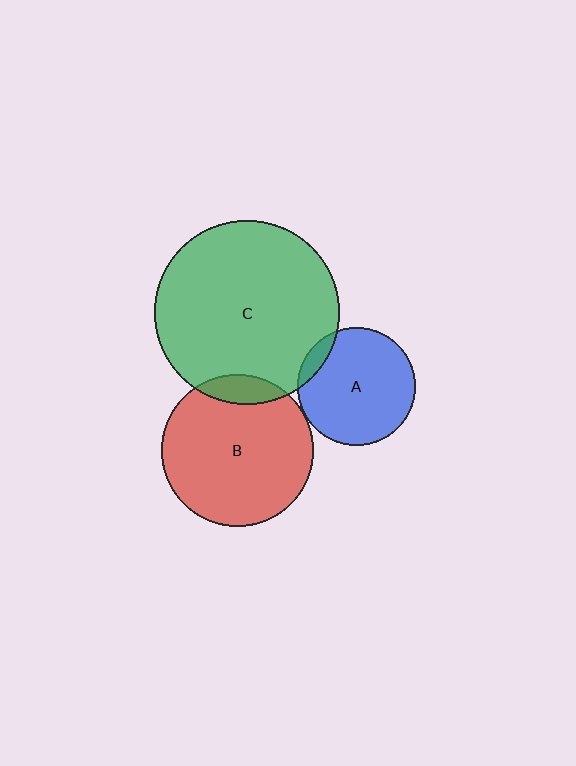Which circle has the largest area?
Circle C (green).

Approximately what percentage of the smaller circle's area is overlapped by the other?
Approximately 10%.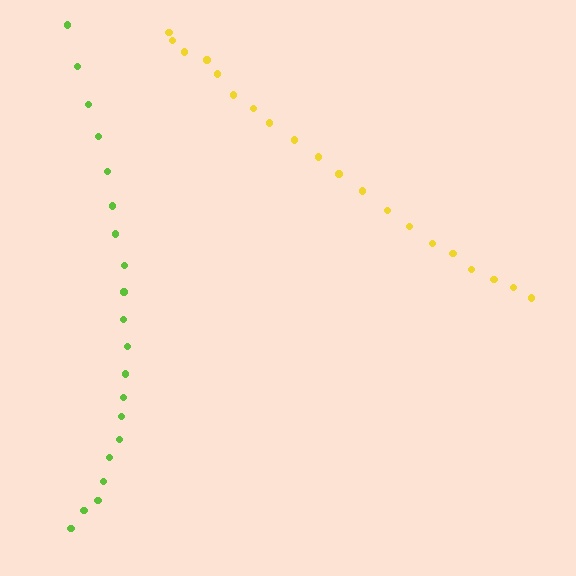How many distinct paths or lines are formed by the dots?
There are 2 distinct paths.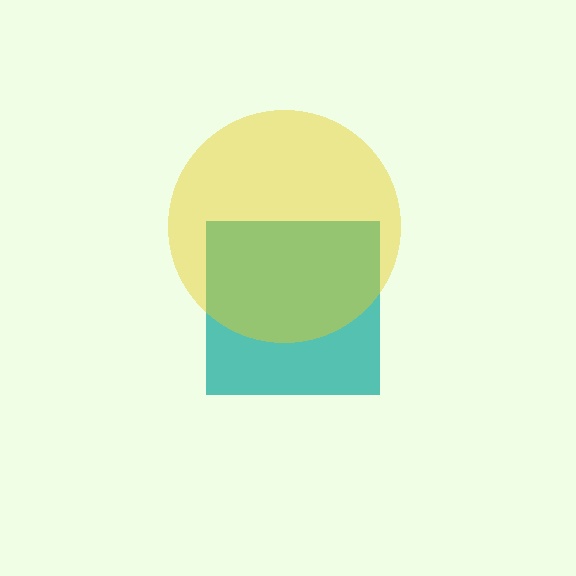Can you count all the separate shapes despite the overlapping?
Yes, there are 2 separate shapes.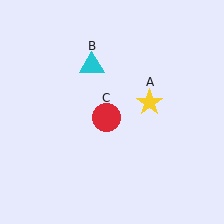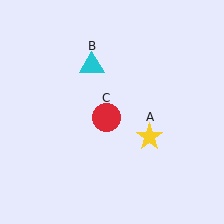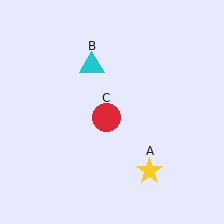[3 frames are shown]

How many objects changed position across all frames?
1 object changed position: yellow star (object A).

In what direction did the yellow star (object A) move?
The yellow star (object A) moved down.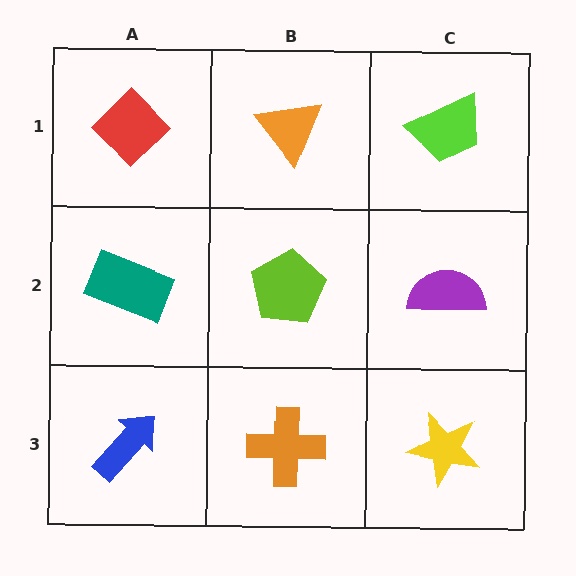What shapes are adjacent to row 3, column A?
A teal rectangle (row 2, column A), an orange cross (row 3, column B).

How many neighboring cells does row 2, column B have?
4.